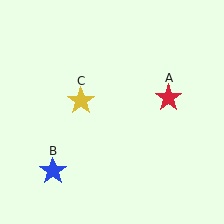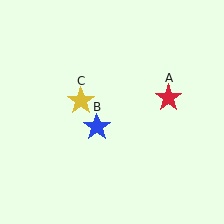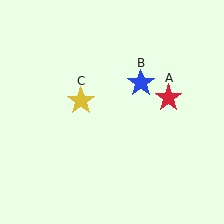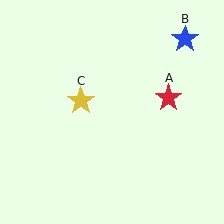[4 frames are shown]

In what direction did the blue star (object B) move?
The blue star (object B) moved up and to the right.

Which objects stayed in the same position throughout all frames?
Red star (object A) and yellow star (object C) remained stationary.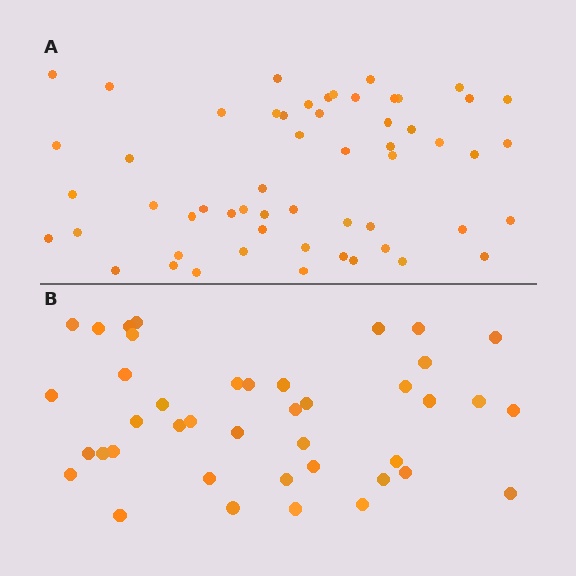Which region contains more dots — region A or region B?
Region A (the top region) has more dots.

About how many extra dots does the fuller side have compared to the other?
Region A has approximately 15 more dots than region B.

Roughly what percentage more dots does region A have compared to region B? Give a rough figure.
About 35% more.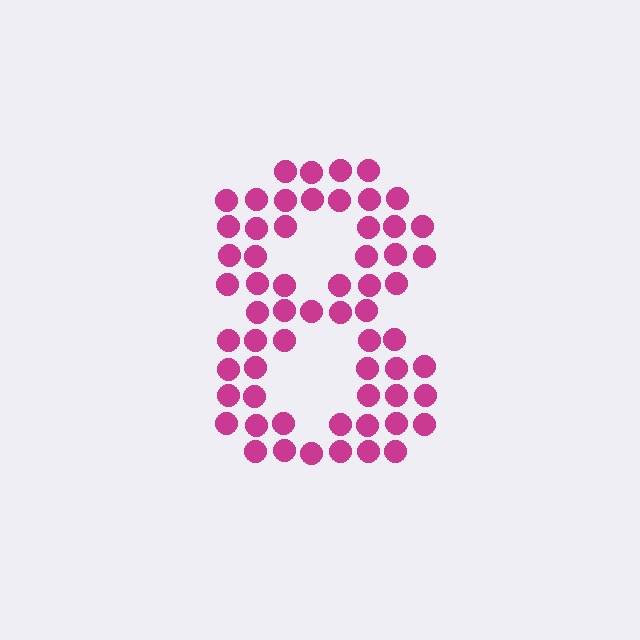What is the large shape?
The large shape is the digit 8.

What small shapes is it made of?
It is made of small circles.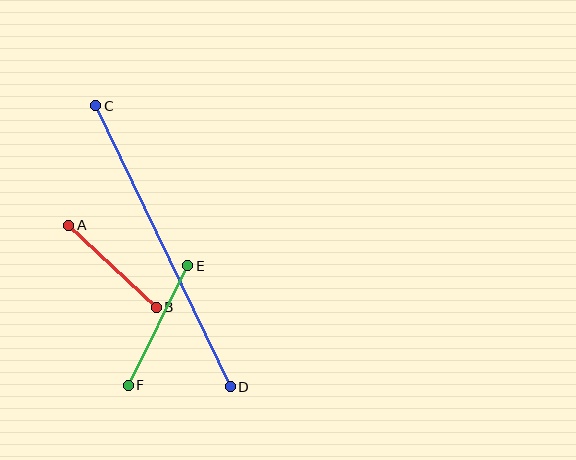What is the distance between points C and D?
The distance is approximately 312 pixels.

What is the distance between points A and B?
The distance is approximately 120 pixels.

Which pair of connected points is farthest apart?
Points C and D are farthest apart.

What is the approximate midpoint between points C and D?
The midpoint is at approximately (163, 246) pixels.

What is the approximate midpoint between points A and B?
The midpoint is at approximately (113, 266) pixels.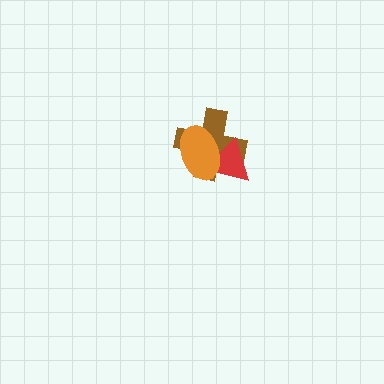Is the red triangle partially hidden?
Yes, it is partially covered by another shape.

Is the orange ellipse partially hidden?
No, no other shape covers it.